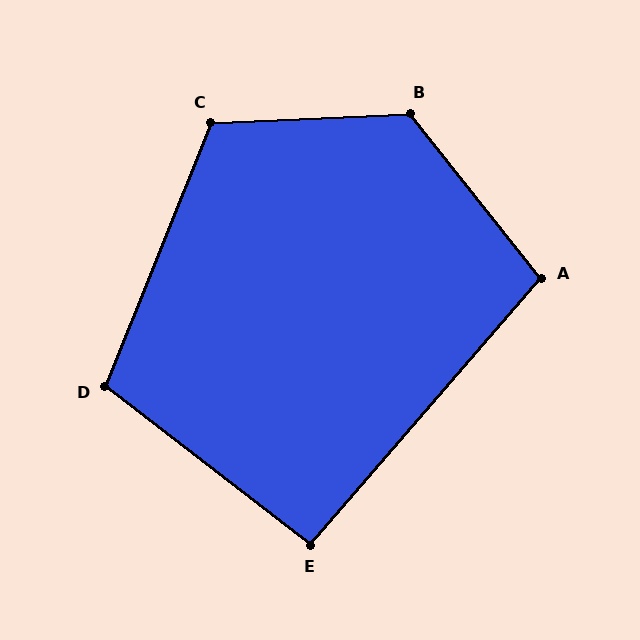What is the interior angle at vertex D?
Approximately 106 degrees (obtuse).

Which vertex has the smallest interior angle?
E, at approximately 93 degrees.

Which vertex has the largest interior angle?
B, at approximately 126 degrees.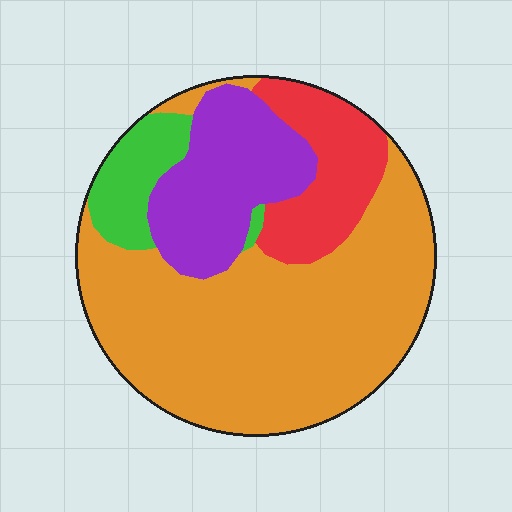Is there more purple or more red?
Purple.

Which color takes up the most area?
Orange, at roughly 60%.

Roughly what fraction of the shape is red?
Red covers about 15% of the shape.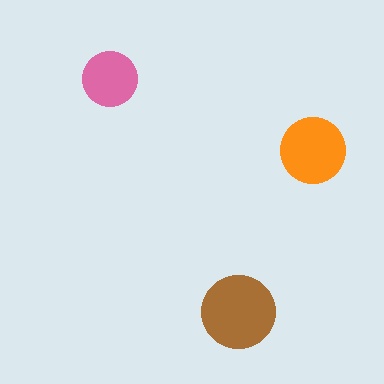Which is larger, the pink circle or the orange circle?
The orange one.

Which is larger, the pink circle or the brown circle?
The brown one.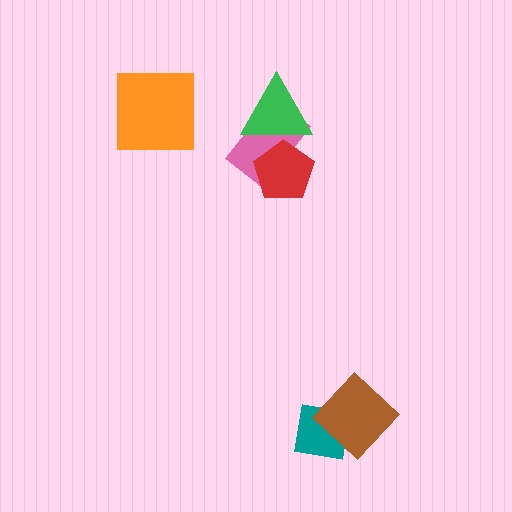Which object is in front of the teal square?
The brown diamond is in front of the teal square.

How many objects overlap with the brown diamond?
1 object overlaps with the brown diamond.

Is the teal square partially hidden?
Yes, it is partially covered by another shape.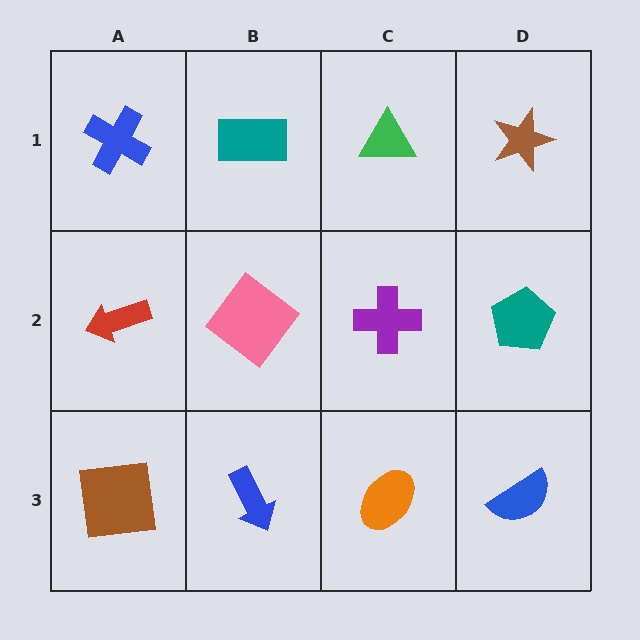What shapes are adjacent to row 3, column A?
A red arrow (row 2, column A), a blue arrow (row 3, column B).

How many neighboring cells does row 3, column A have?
2.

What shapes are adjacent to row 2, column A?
A blue cross (row 1, column A), a brown square (row 3, column A), a pink diamond (row 2, column B).